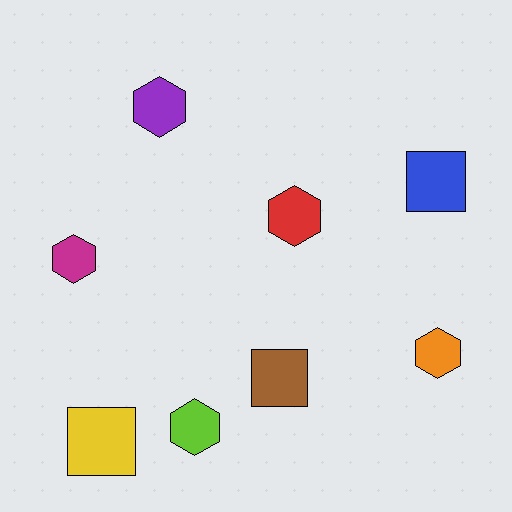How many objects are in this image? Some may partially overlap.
There are 8 objects.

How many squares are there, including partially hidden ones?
There are 3 squares.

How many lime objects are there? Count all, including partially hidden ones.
There is 1 lime object.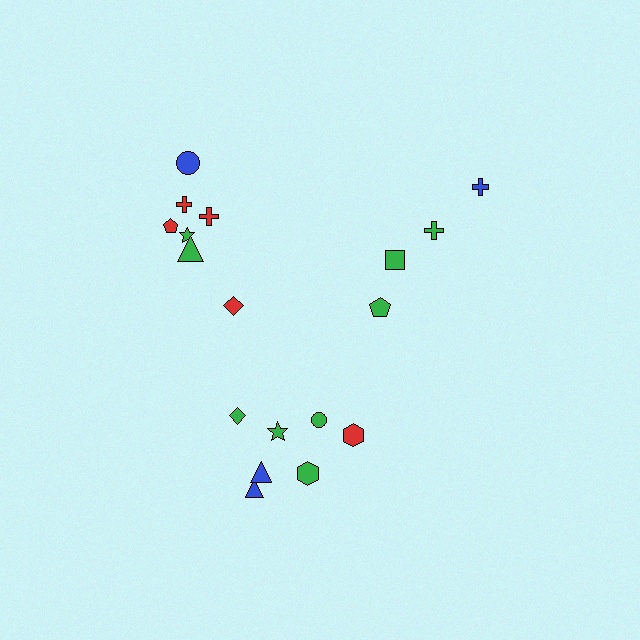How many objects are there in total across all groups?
There are 18 objects.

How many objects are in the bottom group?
There are 7 objects.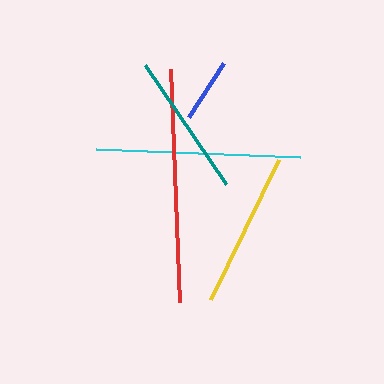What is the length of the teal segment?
The teal segment is approximately 144 pixels long.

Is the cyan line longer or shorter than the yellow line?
The cyan line is longer than the yellow line.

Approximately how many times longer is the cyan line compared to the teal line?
The cyan line is approximately 1.4 times the length of the teal line.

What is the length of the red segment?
The red segment is approximately 234 pixels long.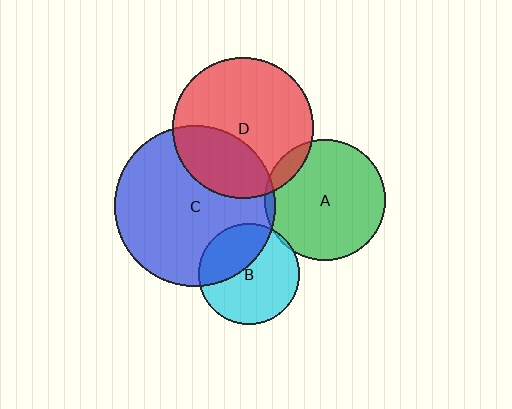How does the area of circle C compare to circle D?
Approximately 1.3 times.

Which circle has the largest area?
Circle C (blue).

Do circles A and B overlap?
Yes.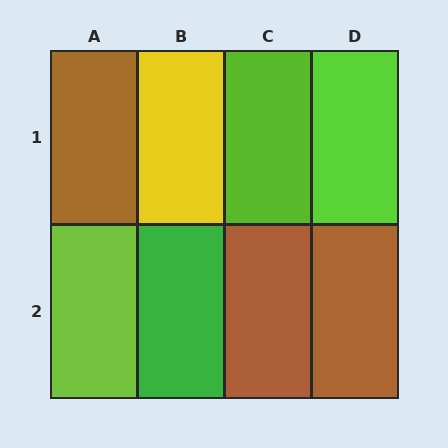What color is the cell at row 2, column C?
Brown.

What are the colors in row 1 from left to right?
Brown, yellow, lime, lime.